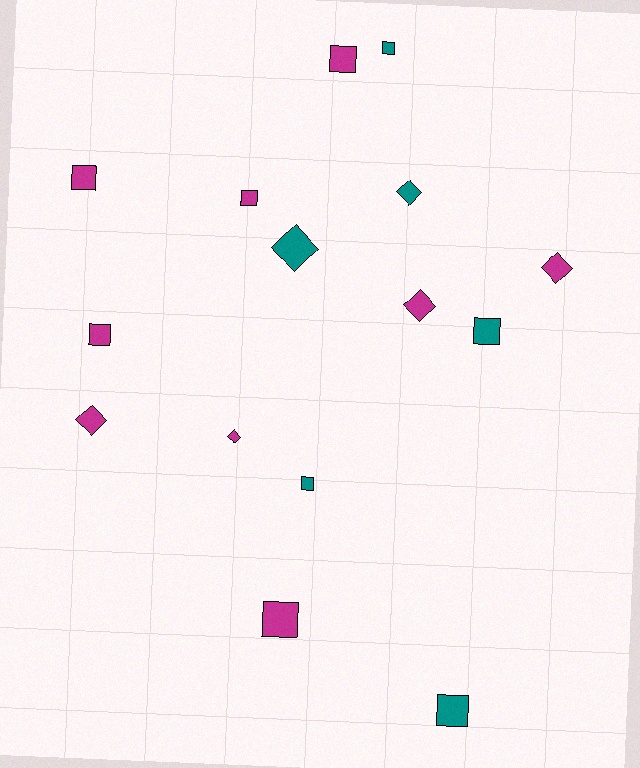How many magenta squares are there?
There are 5 magenta squares.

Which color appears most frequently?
Magenta, with 9 objects.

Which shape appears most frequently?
Square, with 9 objects.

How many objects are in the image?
There are 15 objects.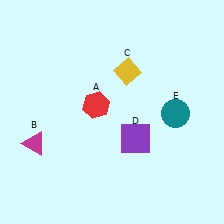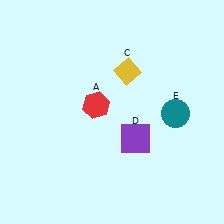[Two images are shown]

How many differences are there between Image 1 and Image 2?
There is 1 difference between the two images.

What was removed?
The magenta triangle (B) was removed in Image 2.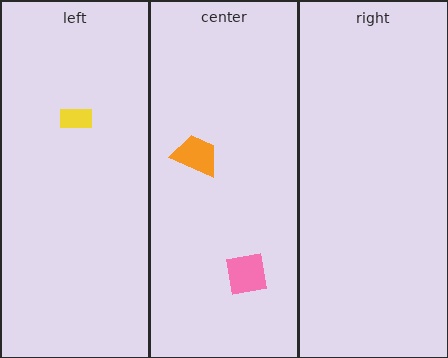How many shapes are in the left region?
1.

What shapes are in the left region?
The yellow rectangle.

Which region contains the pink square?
The center region.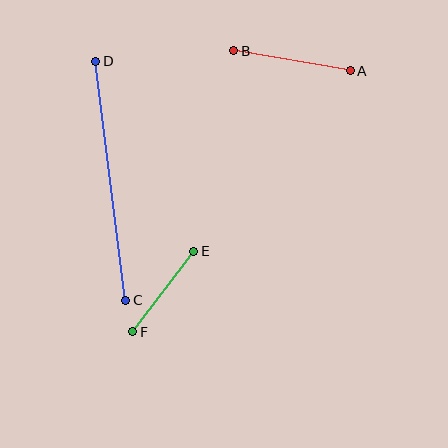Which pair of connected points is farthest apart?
Points C and D are farthest apart.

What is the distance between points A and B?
The distance is approximately 118 pixels.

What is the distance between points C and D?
The distance is approximately 241 pixels.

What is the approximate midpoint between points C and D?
The midpoint is at approximately (111, 181) pixels.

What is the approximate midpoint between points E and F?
The midpoint is at approximately (163, 292) pixels.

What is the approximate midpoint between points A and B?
The midpoint is at approximately (292, 61) pixels.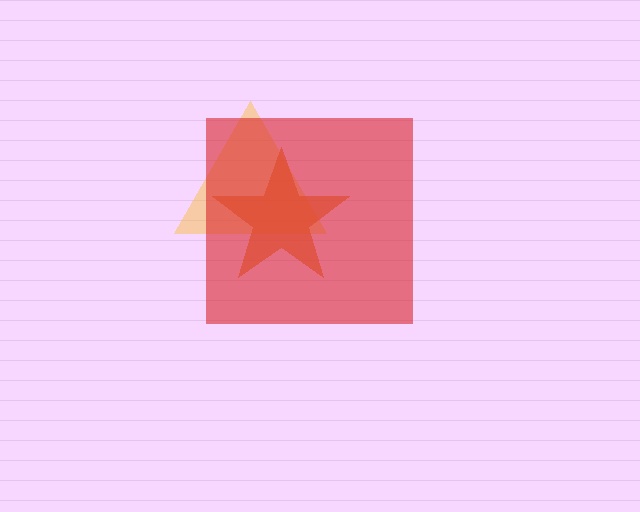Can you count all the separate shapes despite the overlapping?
Yes, there are 3 separate shapes.